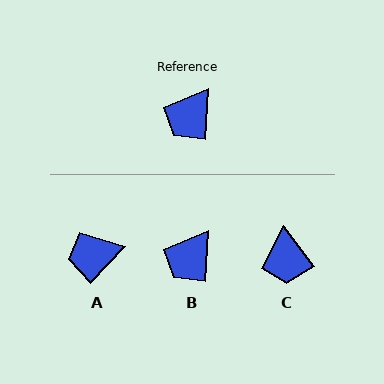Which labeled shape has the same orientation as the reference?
B.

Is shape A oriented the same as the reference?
No, it is off by about 41 degrees.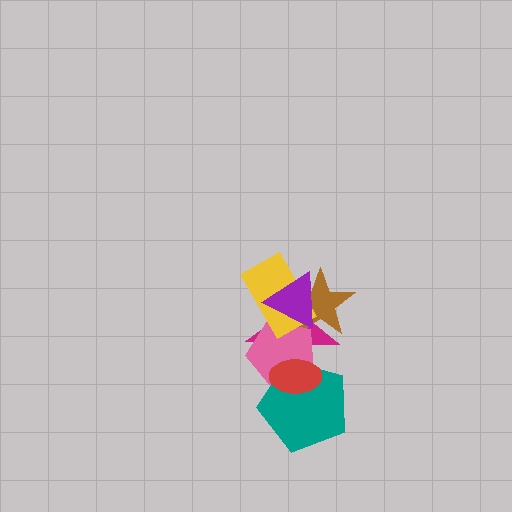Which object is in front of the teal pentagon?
The red ellipse is in front of the teal pentagon.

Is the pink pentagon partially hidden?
Yes, it is partially covered by another shape.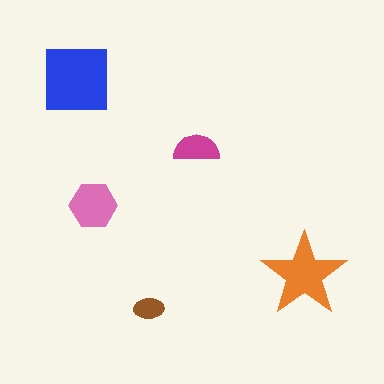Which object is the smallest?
The brown ellipse.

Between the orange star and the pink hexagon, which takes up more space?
The orange star.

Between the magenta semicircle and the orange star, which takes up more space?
The orange star.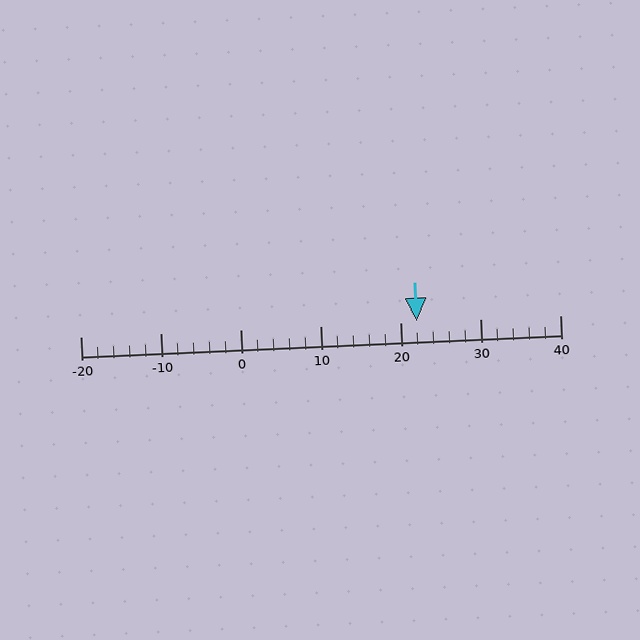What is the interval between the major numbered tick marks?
The major tick marks are spaced 10 units apart.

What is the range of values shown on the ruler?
The ruler shows values from -20 to 40.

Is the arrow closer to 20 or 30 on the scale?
The arrow is closer to 20.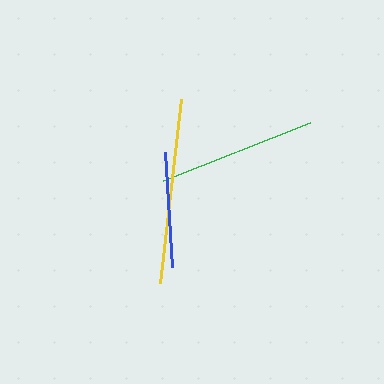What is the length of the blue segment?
The blue segment is approximately 116 pixels long.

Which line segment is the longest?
The yellow line is the longest at approximately 185 pixels.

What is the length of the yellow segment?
The yellow segment is approximately 185 pixels long.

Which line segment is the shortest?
The blue line is the shortest at approximately 116 pixels.